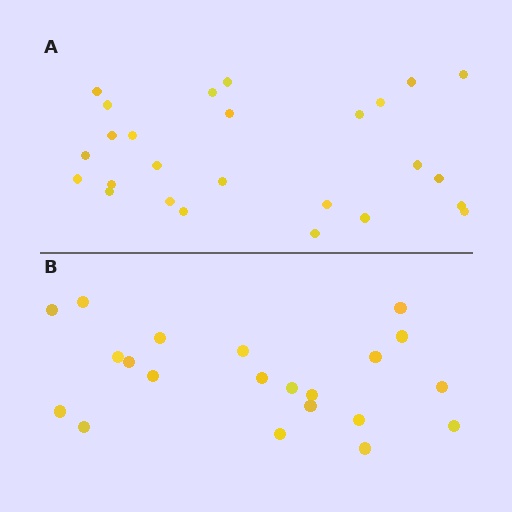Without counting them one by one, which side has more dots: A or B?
Region A (the top region) has more dots.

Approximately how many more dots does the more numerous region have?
Region A has about 5 more dots than region B.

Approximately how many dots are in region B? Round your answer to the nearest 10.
About 20 dots. (The exact count is 21, which rounds to 20.)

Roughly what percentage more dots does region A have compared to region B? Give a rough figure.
About 25% more.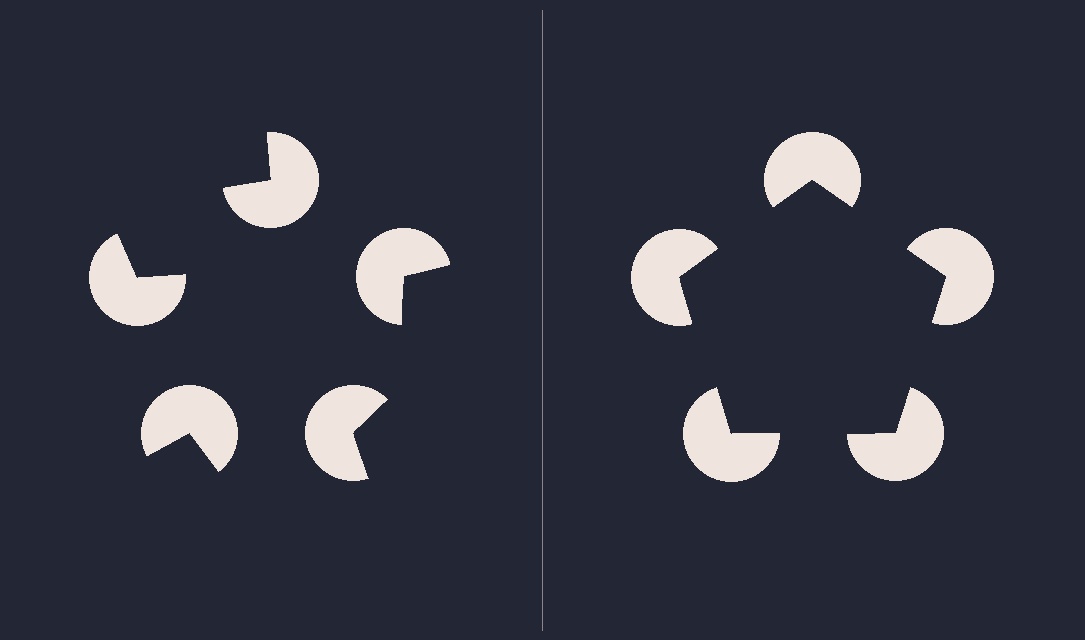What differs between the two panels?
The pac-man discs are positioned identically on both sides; only the wedge orientations differ. On the right they align to a pentagon; on the left they are misaligned.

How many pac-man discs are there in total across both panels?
10 — 5 on each side.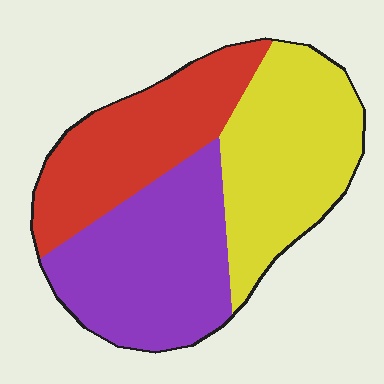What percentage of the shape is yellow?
Yellow takes up between a third and a half of the shape.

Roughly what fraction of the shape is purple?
Purple covers around 35% of the shape.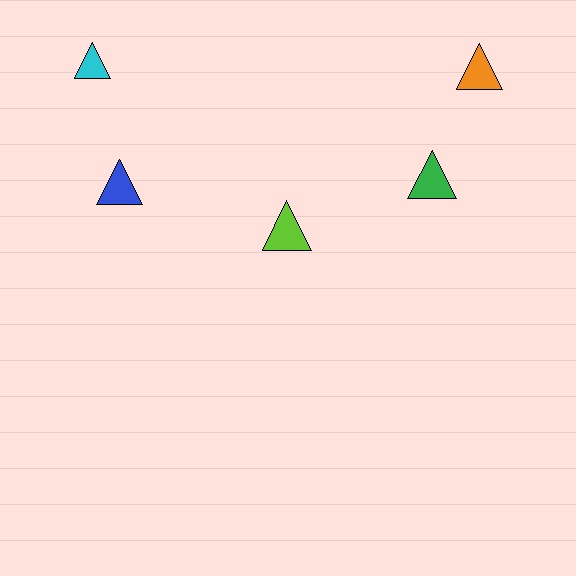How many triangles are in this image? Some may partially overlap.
There are 5 triangles.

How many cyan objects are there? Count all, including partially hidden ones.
There is 1 cyan object.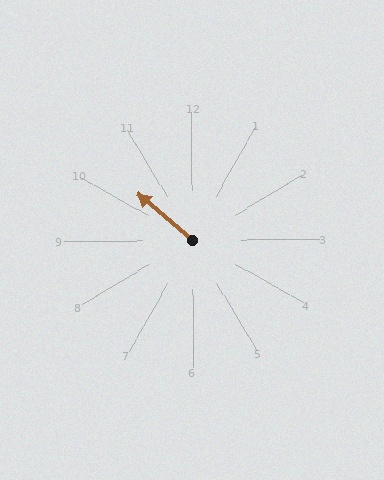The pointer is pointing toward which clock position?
Roughly 10 o'clock.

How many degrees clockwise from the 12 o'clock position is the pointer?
Approximately 311 degrees.